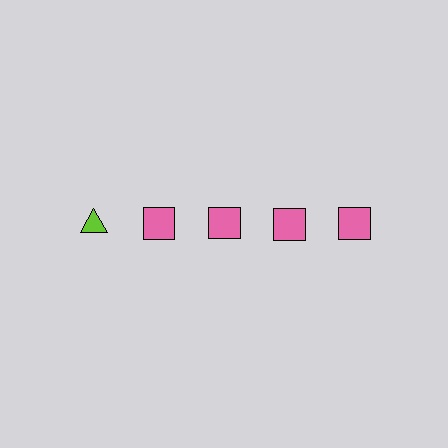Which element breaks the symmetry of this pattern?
The lime triangle in the top row, leftmost column breaks the symmetry. All other shapes are pink squares.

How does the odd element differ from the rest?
It differs in both color (lime instead of pink) and shape (triangle instead of square).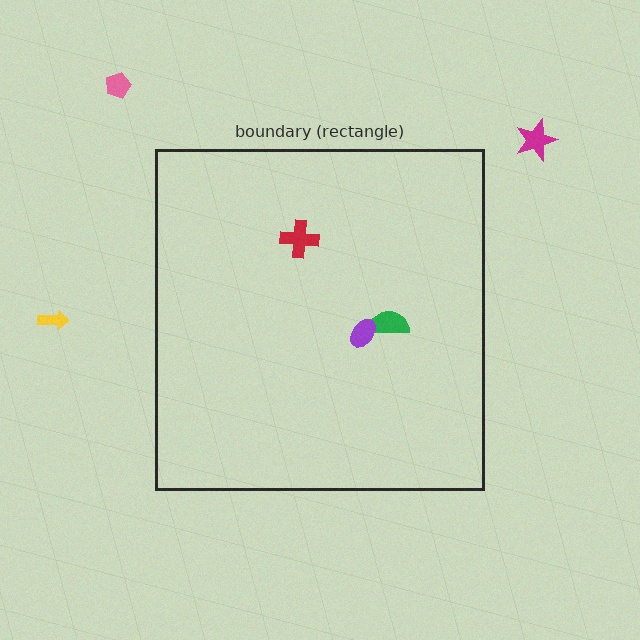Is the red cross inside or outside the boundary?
Inside.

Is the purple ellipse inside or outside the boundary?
Inside.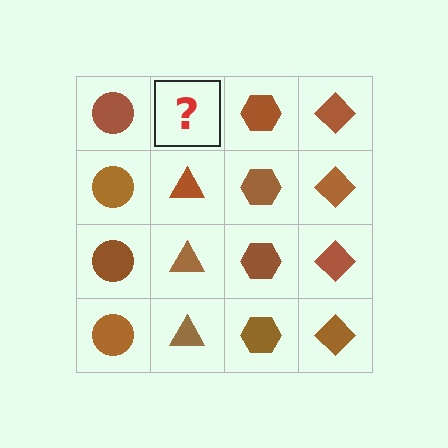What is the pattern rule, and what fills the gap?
The rule is that each column has a consistent shape. The gap should be filled with a brown triangle.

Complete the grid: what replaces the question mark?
The question mark should be replaced with a brown triangle.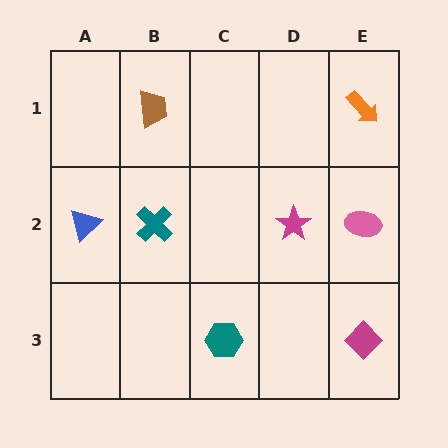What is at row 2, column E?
A pink ellipse.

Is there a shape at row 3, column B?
No, that cell is empty.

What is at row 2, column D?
A magenta star.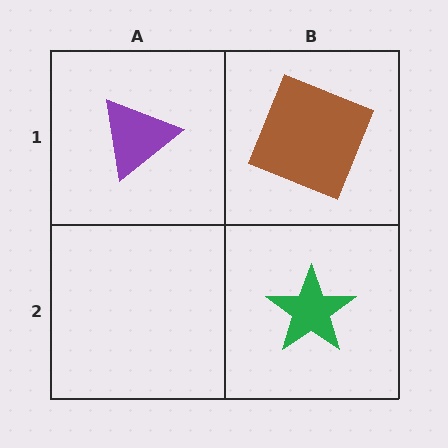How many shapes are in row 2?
1 shape.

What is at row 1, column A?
A purple triangle.